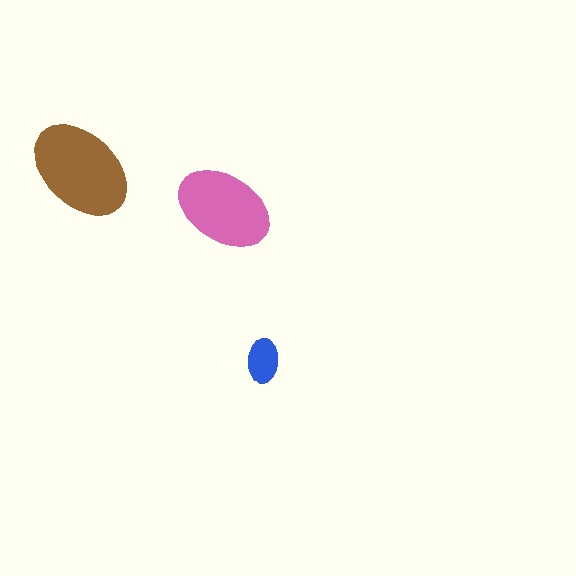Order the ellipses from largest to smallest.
the brown one, the pink one, the blue one.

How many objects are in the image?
There are 3 objects in the image.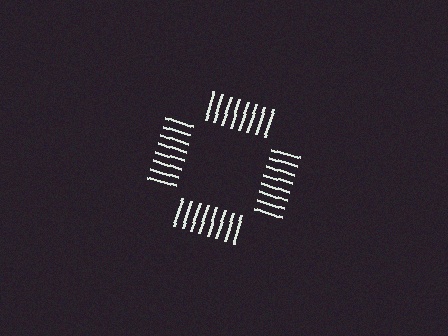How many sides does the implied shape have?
4 sides — the line-ends trace a square.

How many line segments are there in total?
32 — 8 along each of the 4 edges.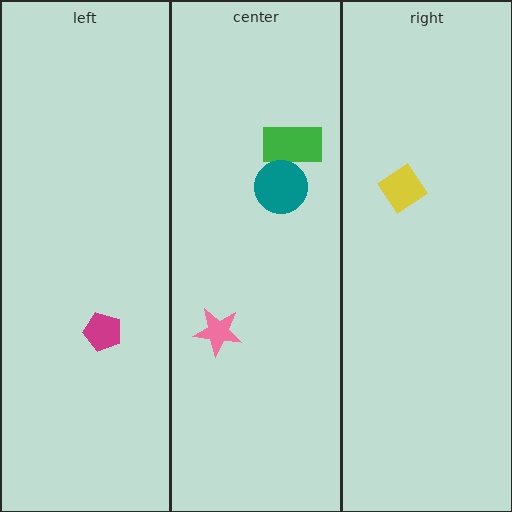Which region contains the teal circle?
The center region.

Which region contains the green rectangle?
The center region.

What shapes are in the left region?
The magenta pentagon.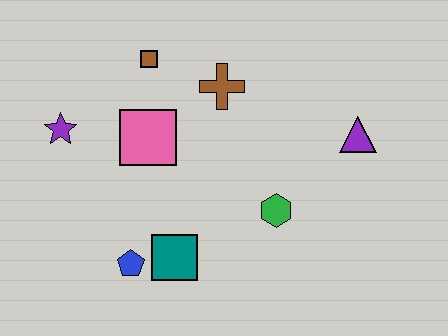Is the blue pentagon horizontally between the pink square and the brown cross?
No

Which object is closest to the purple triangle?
The green hexagon is closest to the purple triangle.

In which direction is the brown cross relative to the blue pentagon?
The brown cross is above the blue pentagon.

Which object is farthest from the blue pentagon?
The purple triangle is farthest from the blue pentagon.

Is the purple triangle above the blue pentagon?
Yes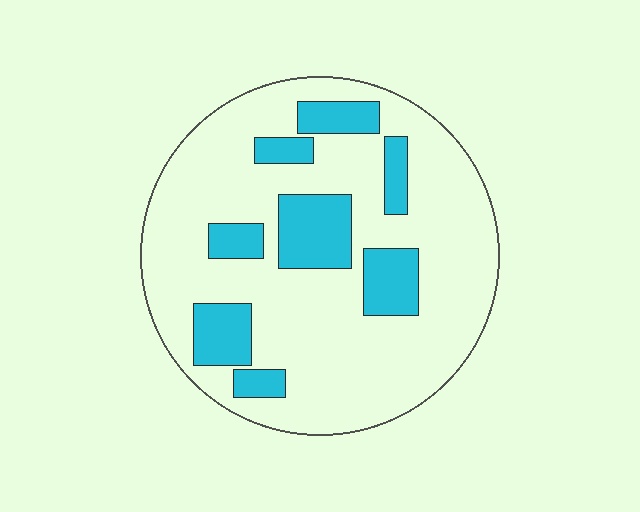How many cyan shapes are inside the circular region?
8.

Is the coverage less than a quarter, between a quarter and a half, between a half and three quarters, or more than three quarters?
Less than a quarter.